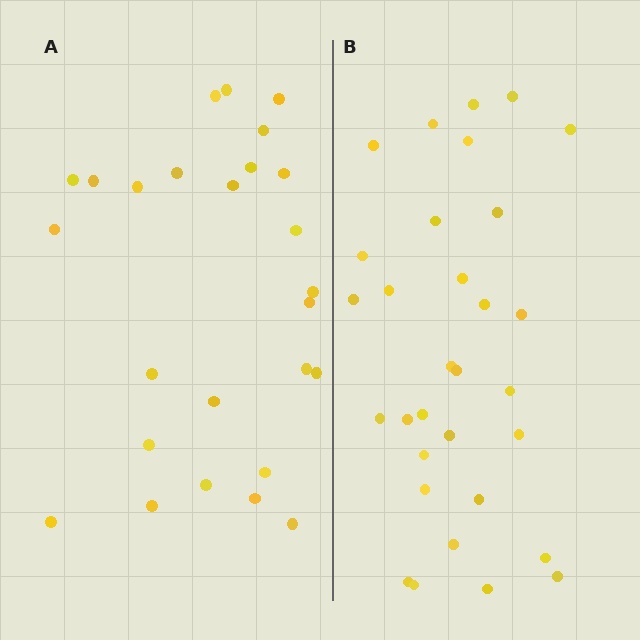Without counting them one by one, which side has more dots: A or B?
Region B (the right region) has more dots.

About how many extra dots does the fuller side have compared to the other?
Region B has about 5 more dots than region A.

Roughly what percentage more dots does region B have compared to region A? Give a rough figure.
About 20% more.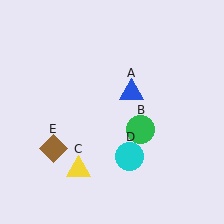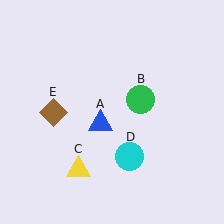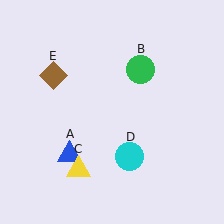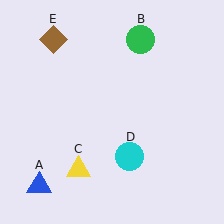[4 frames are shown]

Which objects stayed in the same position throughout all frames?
Yellow triangle (object C) and cyan circle (object D) remained stationary.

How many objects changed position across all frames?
3 objects changed position: blue triangle (object A), green circle (object B), brown diamond (object E).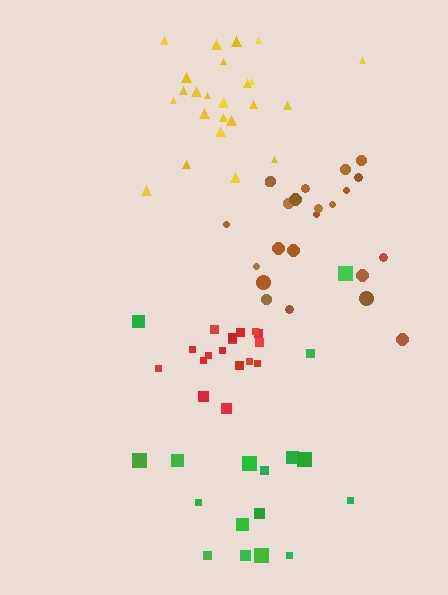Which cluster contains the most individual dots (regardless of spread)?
Brown (24).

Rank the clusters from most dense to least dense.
red, brown, yellow, green.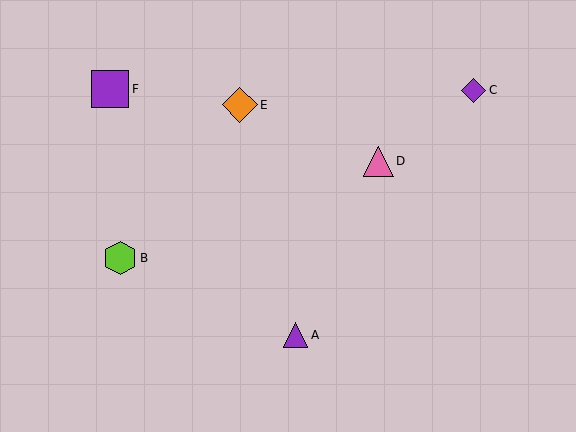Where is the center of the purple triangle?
The center of the purple triangle is at (295, 335).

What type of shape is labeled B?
Shape B is a lime hexagon.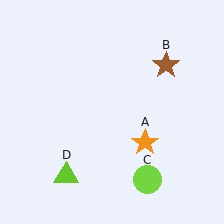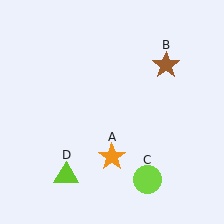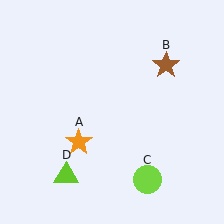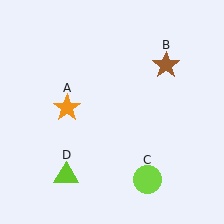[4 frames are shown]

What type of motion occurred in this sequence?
The orange star (object A) rotated clockwise around the center of the scene.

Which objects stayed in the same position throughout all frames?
Brown star (object B) and lime circle (object C) and lime triangle (object D) remained stationary.